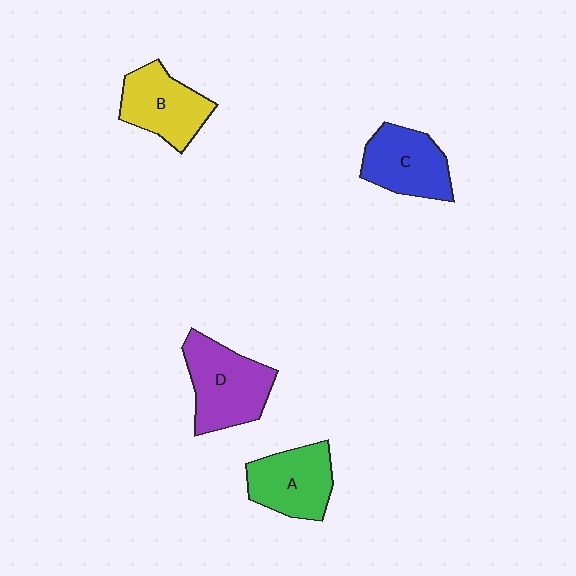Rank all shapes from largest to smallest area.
From largest to smallest: D (purple), A (green), B (yellow), C (blue).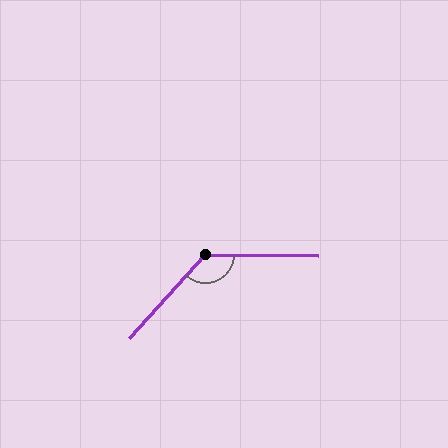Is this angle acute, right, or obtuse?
It is obtuse.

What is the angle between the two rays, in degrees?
Approximately 132 degrees.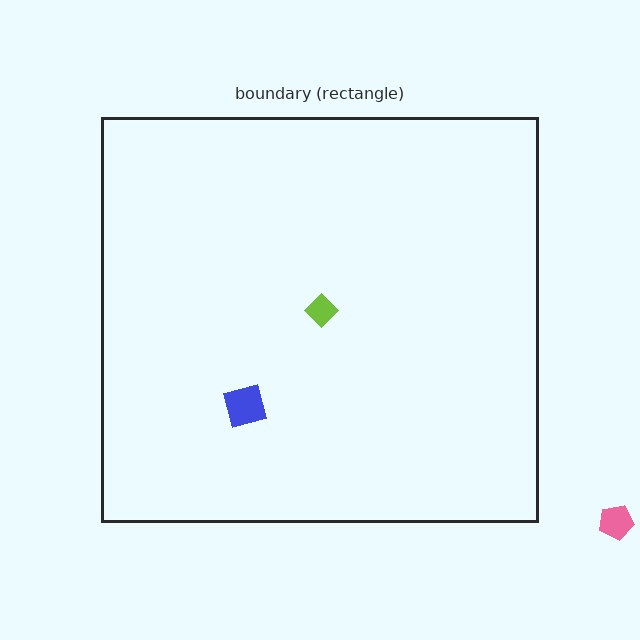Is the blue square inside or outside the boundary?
Inside.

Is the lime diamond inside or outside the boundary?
Inside.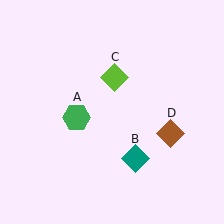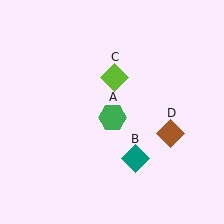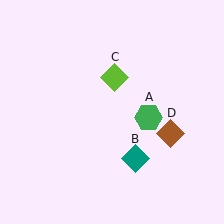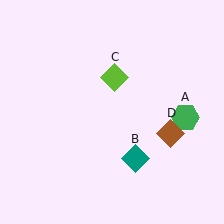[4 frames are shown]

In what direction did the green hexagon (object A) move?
The green hexagon (object A) moved right.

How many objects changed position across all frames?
1 object changed position: green hexagon (object A).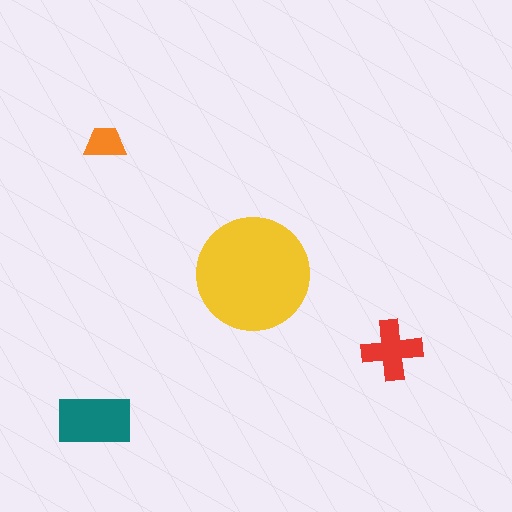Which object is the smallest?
The orange trapezoid.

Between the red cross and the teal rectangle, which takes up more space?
The teal rectangle.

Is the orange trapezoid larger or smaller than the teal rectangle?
Smaller.